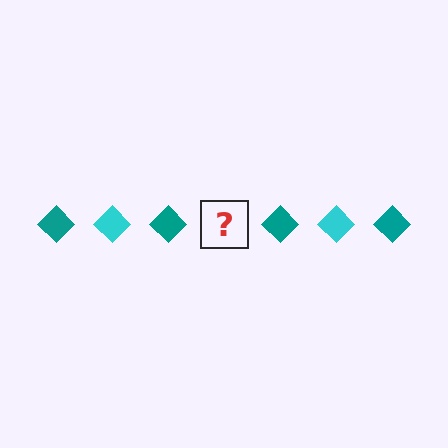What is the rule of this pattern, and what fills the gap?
The rule is that the pattern cycles through teal, cyan diamonds. The gap should be filled with a cyan diamond.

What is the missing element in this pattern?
The missing element is a cyan diamond.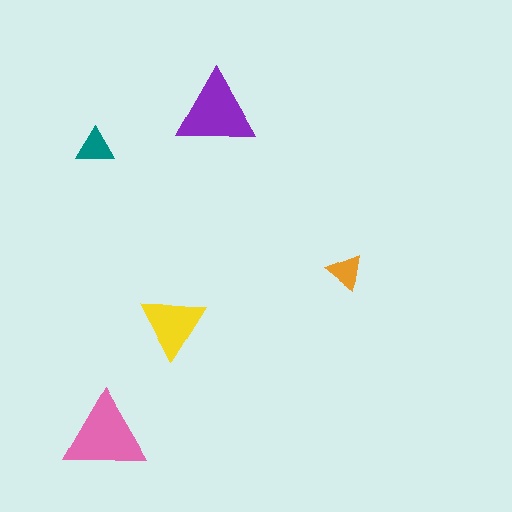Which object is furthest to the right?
The orange triangle is rightmost.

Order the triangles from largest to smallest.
the pink one, the purple one, the yellow one, the teal one, the orange one.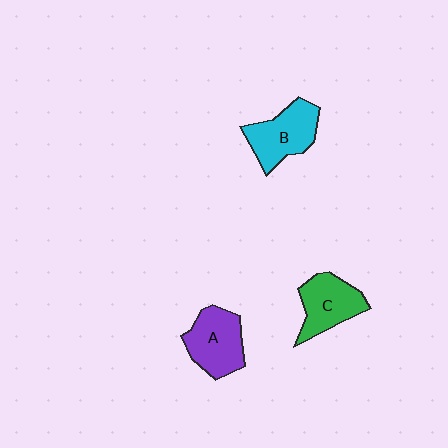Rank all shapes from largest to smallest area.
From largest to smallest: A (purple), B (cyan), C (green).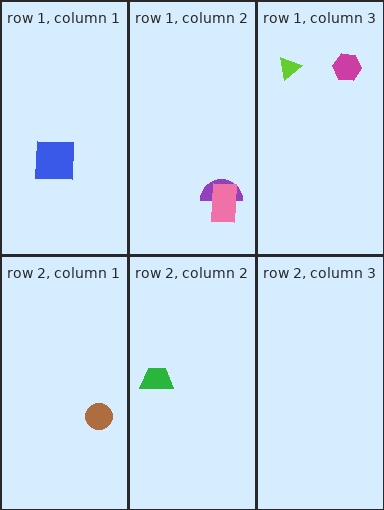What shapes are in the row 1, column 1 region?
The blue square.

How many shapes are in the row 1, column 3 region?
2.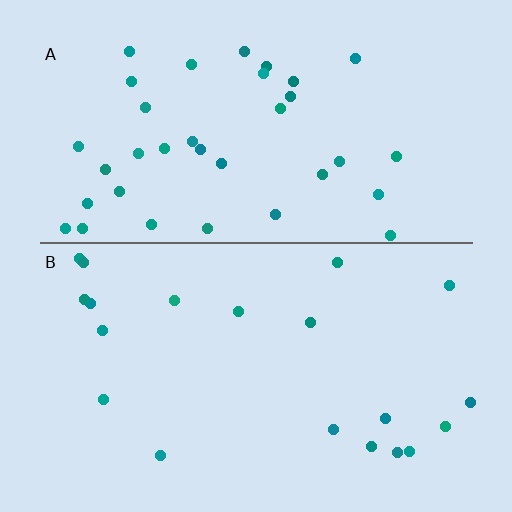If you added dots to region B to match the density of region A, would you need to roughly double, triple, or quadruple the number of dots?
Approximately double.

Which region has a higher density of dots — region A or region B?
A (the top).